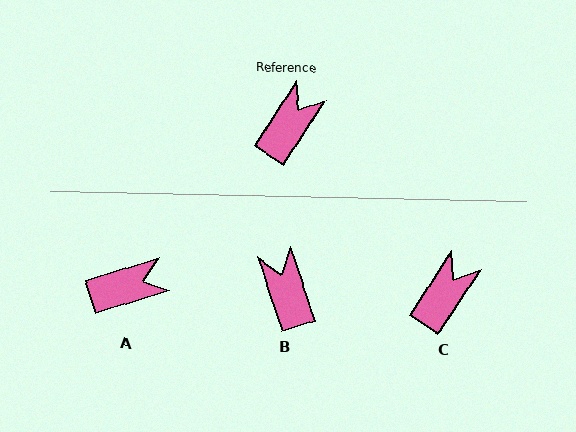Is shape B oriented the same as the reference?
No, it is off by about 51 degrees.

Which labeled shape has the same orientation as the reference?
C.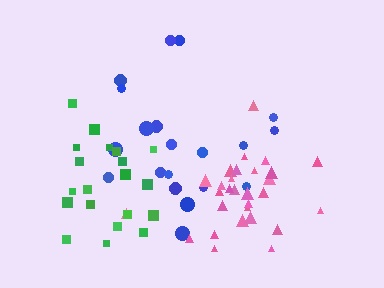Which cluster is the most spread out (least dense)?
Blue.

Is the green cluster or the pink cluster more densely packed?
Pink.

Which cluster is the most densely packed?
Pink.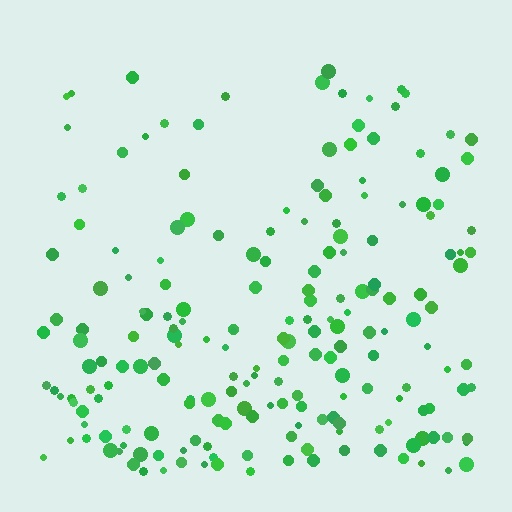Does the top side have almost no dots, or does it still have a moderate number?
Still a moderate number, just noticeably fewer than the bottom.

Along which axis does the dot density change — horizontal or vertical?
Vertical.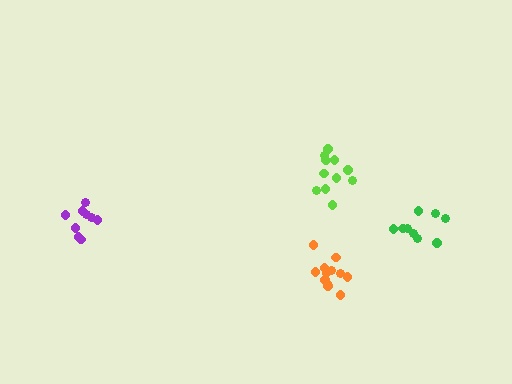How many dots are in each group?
Group 1: 11 dots, Group 2: 9 dots, Group 3: 12 dots, Group 4: 9 dots (41 total).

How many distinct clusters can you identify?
There are 4 distinct clusters.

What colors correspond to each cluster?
The clusters are colored: lime, purple, orange, green.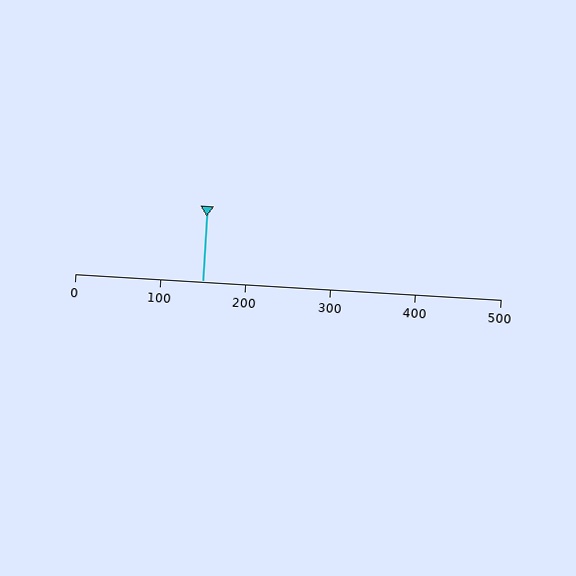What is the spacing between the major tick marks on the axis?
The major ticks are spaced 100 apart.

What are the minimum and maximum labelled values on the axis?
The axis runs from 0 to 500.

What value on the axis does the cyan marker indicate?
The marker indicates approximately 150.